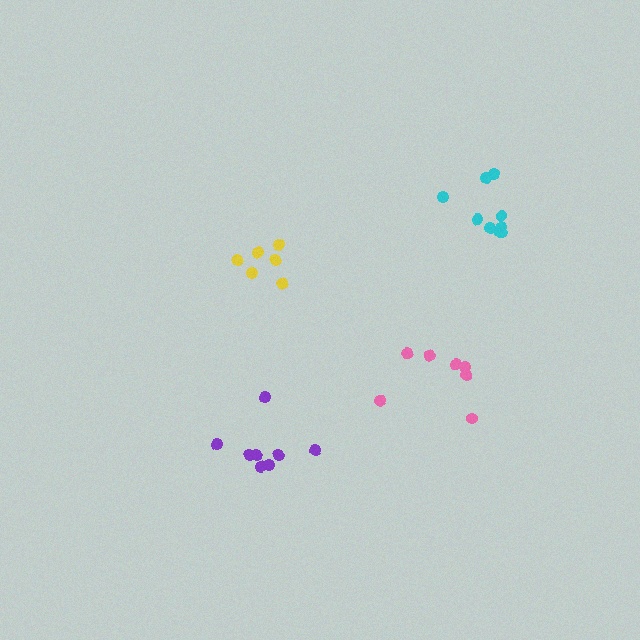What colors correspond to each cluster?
The clusters are colored: cyan, purple, pink, yellow.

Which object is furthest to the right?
The cyan cluster is rightmost.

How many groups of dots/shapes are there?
There are 4 groups.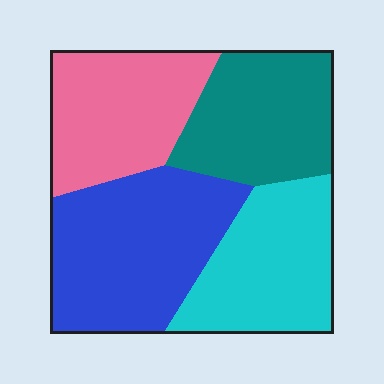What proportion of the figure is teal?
Teal takes up about one quarter (1/4) of the figure.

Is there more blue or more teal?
Blue.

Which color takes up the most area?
Blue, at roughly 30%.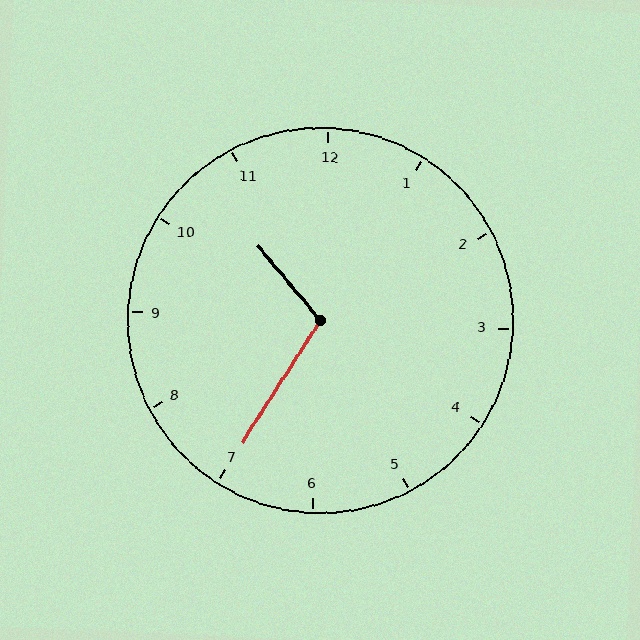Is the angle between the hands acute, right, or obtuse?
It is obtuse.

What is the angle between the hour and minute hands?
Approximately 108 degrees.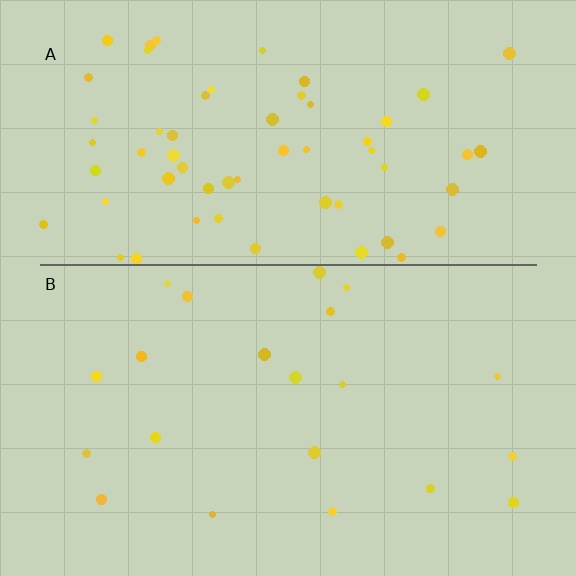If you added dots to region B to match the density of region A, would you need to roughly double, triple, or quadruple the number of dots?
Approximately triple.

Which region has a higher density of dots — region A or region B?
A (the top).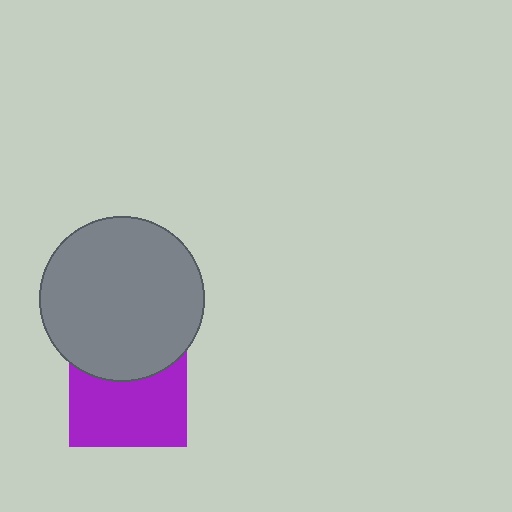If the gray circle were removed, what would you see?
You would see the complete purple square.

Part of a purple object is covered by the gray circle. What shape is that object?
It is a square.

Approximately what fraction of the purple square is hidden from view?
Roughly 39% of the purple square is hidden behind the gray circle.